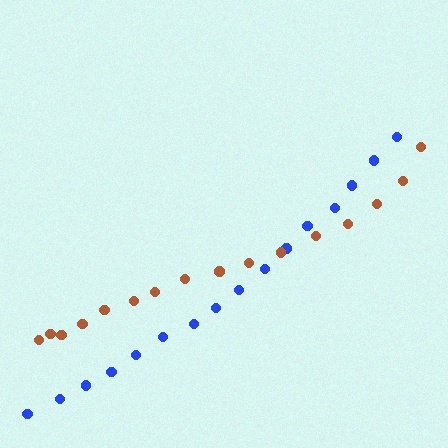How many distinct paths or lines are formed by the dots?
There are 2 distinct paths.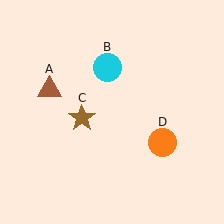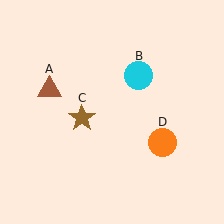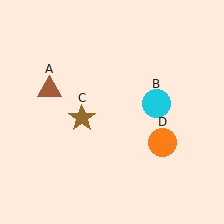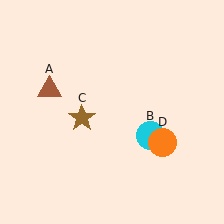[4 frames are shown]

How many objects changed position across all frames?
1 object changed position: cyan circle (object B).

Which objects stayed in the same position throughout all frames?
Brown triangle (object A) and brown star (object C) and orange circle (object D) remained stationary.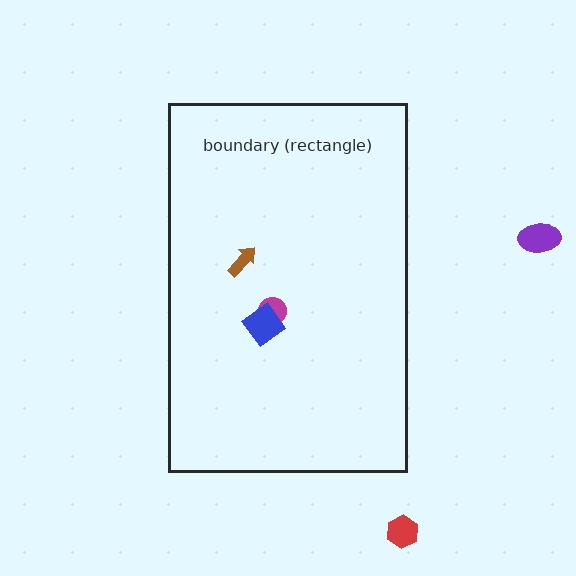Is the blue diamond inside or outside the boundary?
Inside.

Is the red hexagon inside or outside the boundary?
Outside.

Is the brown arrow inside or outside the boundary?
Inside.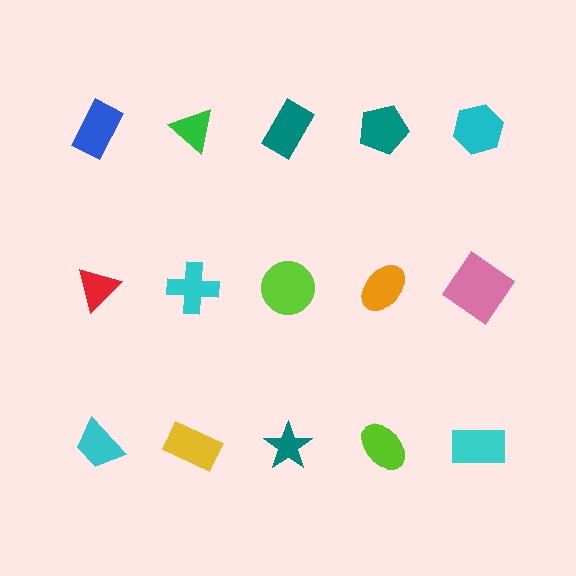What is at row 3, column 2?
A yellow rectangle.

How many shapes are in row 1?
5 shapes.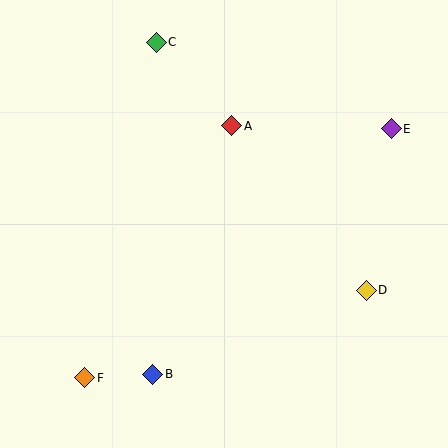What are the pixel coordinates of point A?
Point A is at (232, 126).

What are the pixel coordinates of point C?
Point C is at (156, 42).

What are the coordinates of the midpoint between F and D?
The midpoint between F and D is at (226, 334).